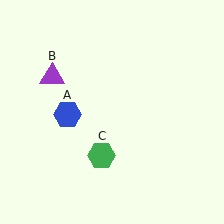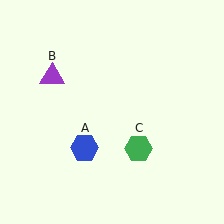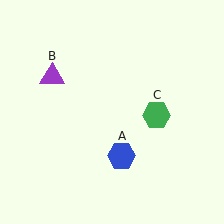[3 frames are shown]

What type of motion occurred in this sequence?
The blue hexagon (object A), green hexagon (object C) rotated counterclockwise around the center of the scene.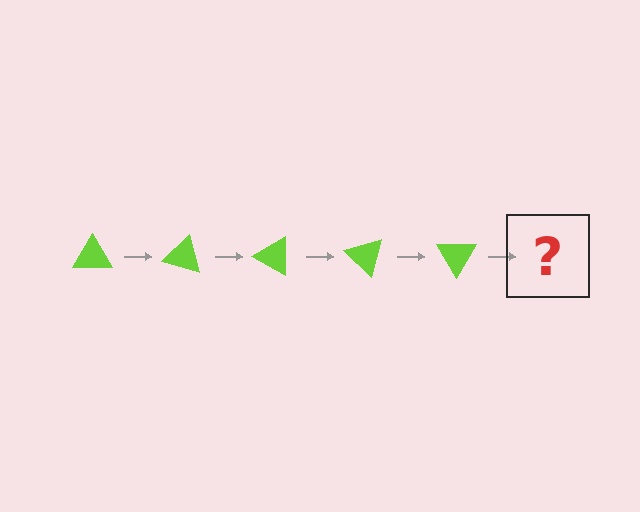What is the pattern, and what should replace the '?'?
The pattern is that the triangle rotates 15 degrees each step. The '?' should be a lime triangle rotated 75 degrees.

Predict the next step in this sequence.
The next step is a lime triangle rotated 75 degrees.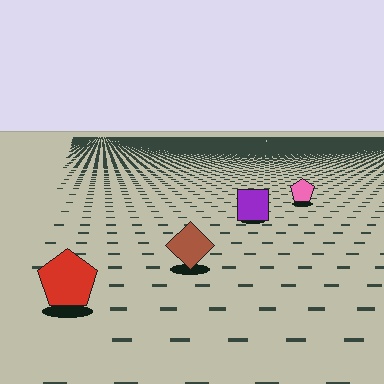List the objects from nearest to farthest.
From nearest to farthest: the red pentagon, the brown diamond, the purple square, the pink pentagon.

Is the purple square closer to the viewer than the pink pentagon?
Yes. The purple square is closer — you can tell from the texture gradient: the ground texture is coarser near it.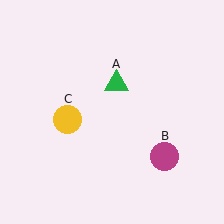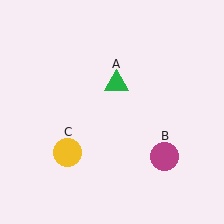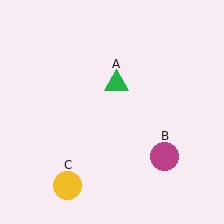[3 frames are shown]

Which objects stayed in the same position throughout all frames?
Green triangle (object A) and magenta circle (object B) remained stationary.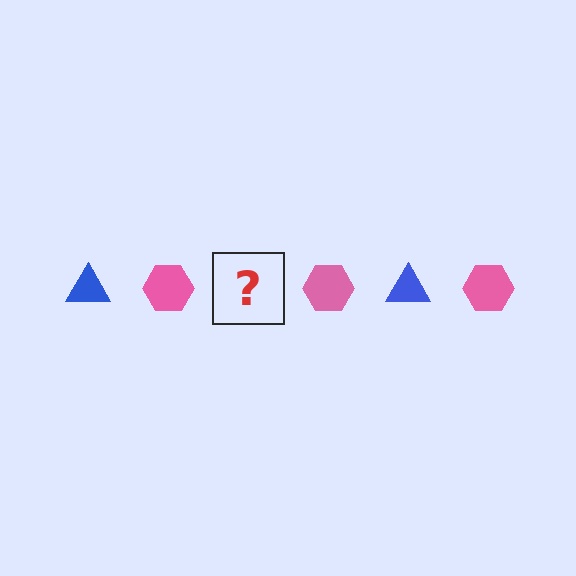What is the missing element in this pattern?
The missing element is a blue triangle.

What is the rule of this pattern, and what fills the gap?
The rule is that the pattern alternates between blue triangle and pink hexagon. The gap should be filled with a blue triangle.